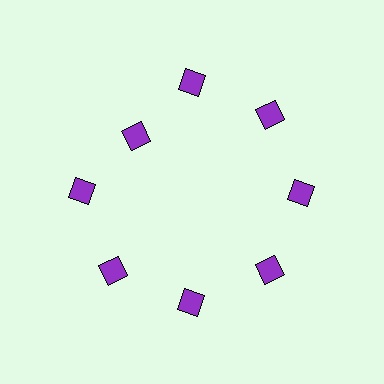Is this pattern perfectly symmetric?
No. The 8 purple squares are arranged in a ring, but one element near the 10 o'clock position is pulled inward toward the center, breaking the 8-fold rotational symmetry.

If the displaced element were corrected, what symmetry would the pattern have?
It would have 8-fold rotational symmetry — the pattern would map onto itself every 45 degrees.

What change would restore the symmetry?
The symmetry would be restored by moving it outward, back onto the ring so that all 8 squares sit at equal angles and equal distance from the center.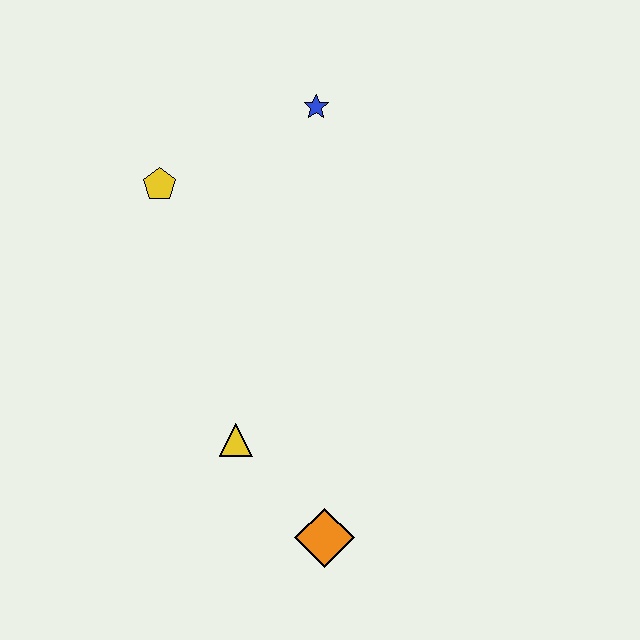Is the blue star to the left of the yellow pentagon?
No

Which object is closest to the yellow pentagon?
The blue star is closest to the yellow pentagon.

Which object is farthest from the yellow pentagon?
The orange diamond is farthest from the yellow pentagon.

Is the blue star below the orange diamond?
No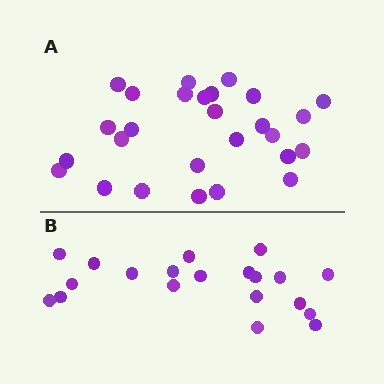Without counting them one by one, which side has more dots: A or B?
Region A (the top region) has more dots.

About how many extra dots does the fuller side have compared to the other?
Region A has roughly 8 or so more dots than region B.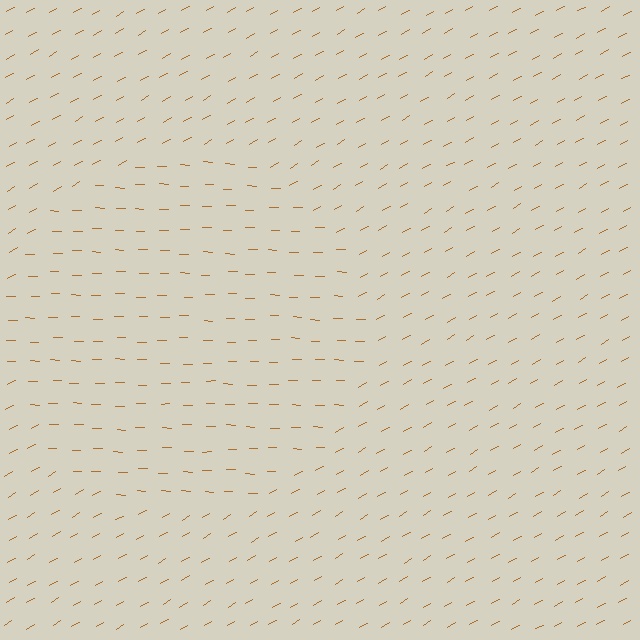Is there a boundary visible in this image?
Yes, there is a texture boundary formed by a change in line orientation.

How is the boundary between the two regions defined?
The boundary is defined purely by a change in line orientation (approximately 31 degrees difference). All lines are the same color and thickness.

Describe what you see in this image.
The image is filled with small brown line segments. A circle region in the image has lines oriented differently from the surrounding lines, creating a visible texture boundary.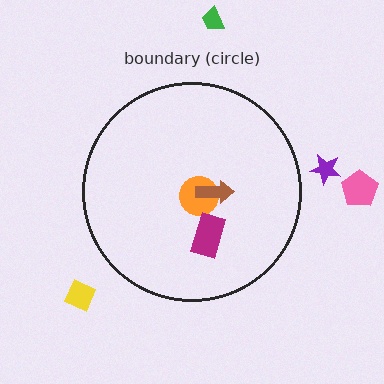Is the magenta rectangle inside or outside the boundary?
Inside.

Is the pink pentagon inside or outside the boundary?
Outside.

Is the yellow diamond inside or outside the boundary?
Outside.